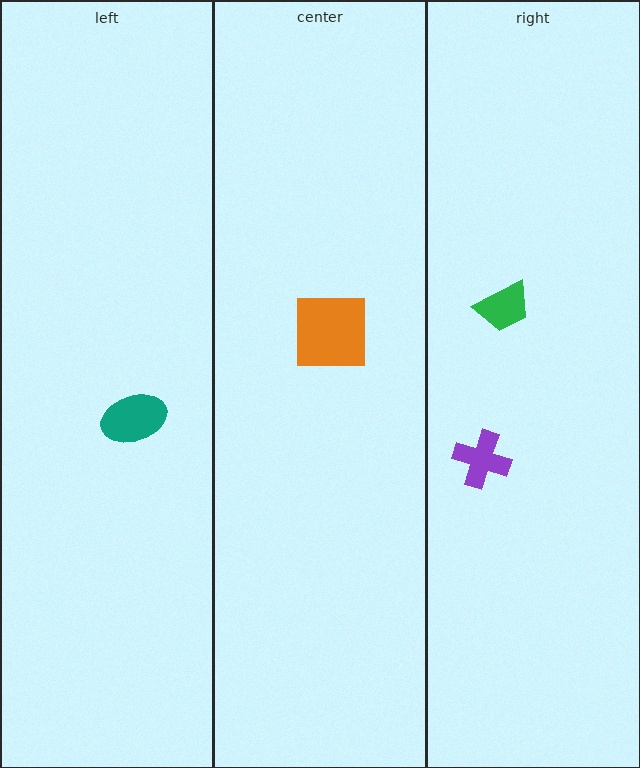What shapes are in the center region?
The orange square.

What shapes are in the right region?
The purple cross, the green trapezoid.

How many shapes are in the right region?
2.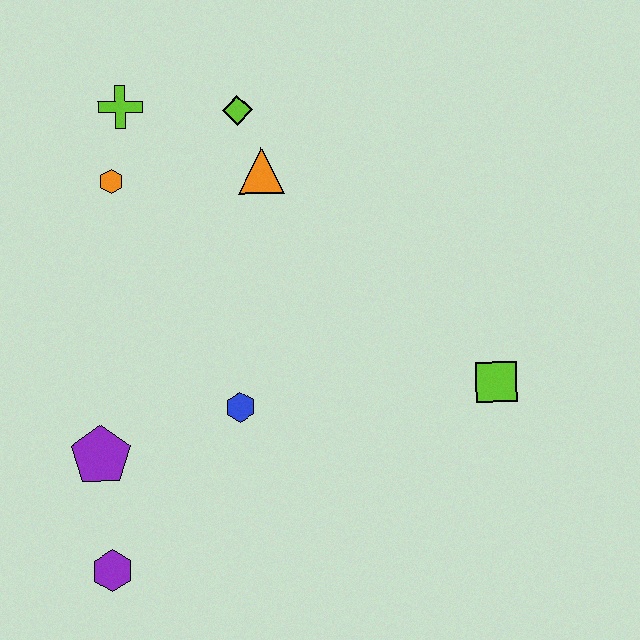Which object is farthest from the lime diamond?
The purple hexagon is farthest from the lime diamond.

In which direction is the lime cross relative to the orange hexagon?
The lime cross is above the orange hexagon.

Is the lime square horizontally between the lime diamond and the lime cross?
No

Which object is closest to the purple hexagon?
The purple pentagon is closest to the purple hexagon.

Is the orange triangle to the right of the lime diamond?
Yes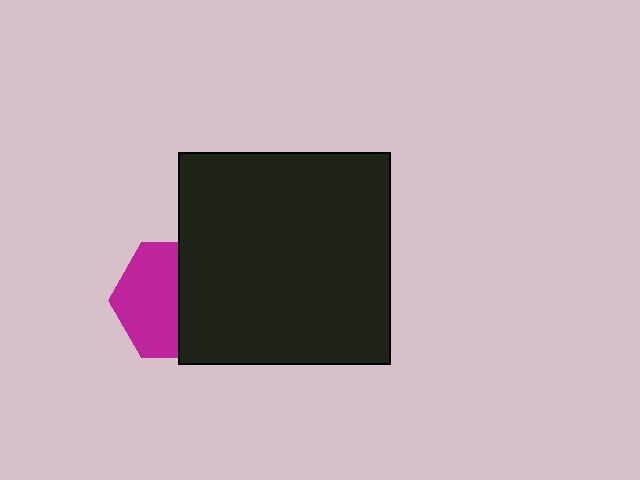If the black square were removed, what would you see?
You would see the complete magenta hexagon.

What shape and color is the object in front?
The object in front is a black square.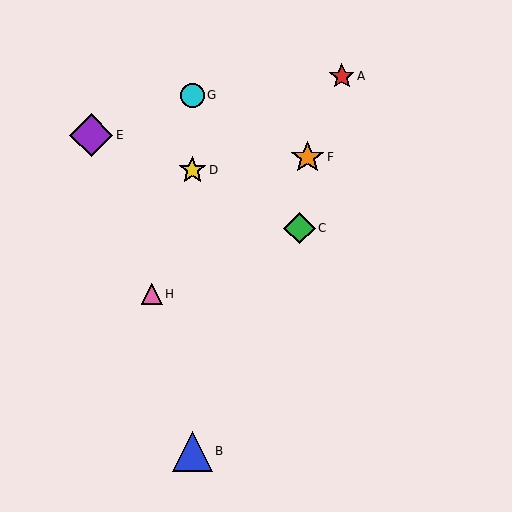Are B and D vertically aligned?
Yes, both are at x≈192.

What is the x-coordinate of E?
Object E is at x≈91.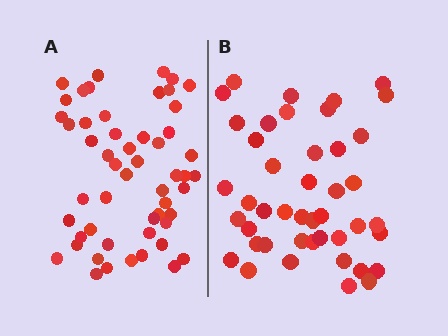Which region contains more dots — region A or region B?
Region A (the left region) has more dots.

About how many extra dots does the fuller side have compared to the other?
Region A has roughly 8 or so more dots than region B.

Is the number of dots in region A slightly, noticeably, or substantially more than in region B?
Region A has only slightly more — the two regions are fairly close. The ratio is roughly 1.2 to 1.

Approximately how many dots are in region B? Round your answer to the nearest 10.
About 40 dots. (The exact count is 44, which rounds to 40.)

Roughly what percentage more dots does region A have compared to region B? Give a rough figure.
About 20% more.